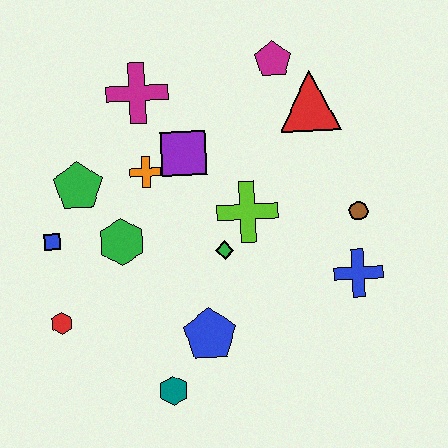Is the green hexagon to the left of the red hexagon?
No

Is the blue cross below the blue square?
Yes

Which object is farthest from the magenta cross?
The teal hexagon is farthest from the magenta cross.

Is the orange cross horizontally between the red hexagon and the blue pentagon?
Yes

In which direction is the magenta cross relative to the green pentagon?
The magenta cross is above the green pentagon.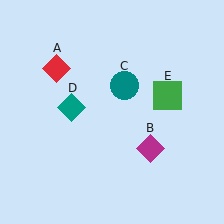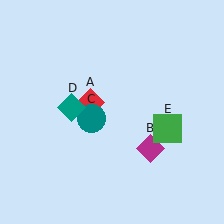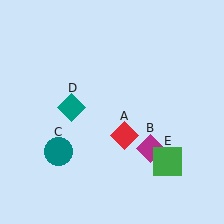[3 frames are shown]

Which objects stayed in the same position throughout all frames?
Magenta diamond (object B) and teal diamond (object D) remained stationary.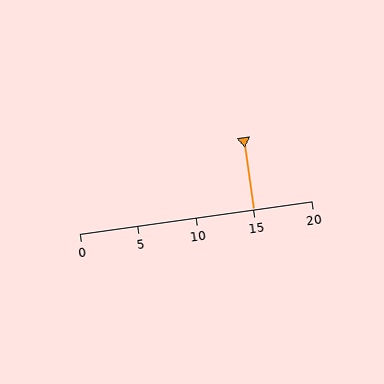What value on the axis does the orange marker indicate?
The marker indicates approximately 15.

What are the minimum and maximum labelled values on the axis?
The axis runs from 0 to 20.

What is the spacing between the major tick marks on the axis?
The major ticks are spaced 5 apart.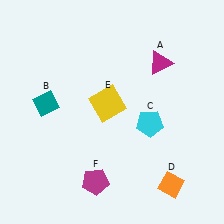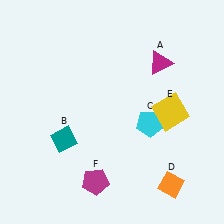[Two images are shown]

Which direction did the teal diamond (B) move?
The teal diamond (B) moved down.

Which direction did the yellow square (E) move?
The yellow square (E) moved right.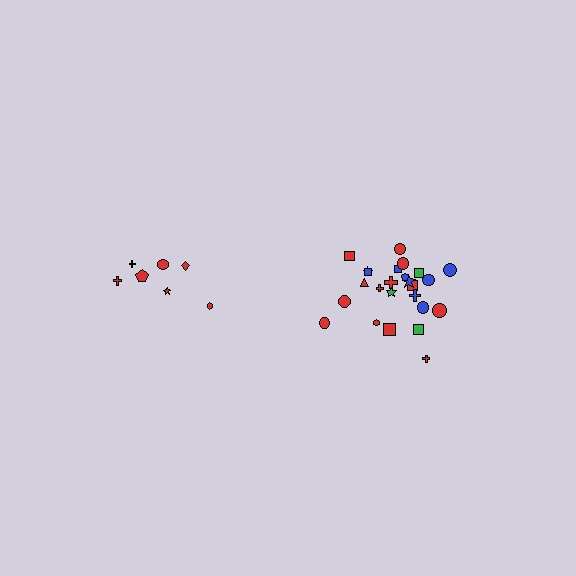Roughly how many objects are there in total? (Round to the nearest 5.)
Roughly 30 objects in total.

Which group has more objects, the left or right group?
The right group.